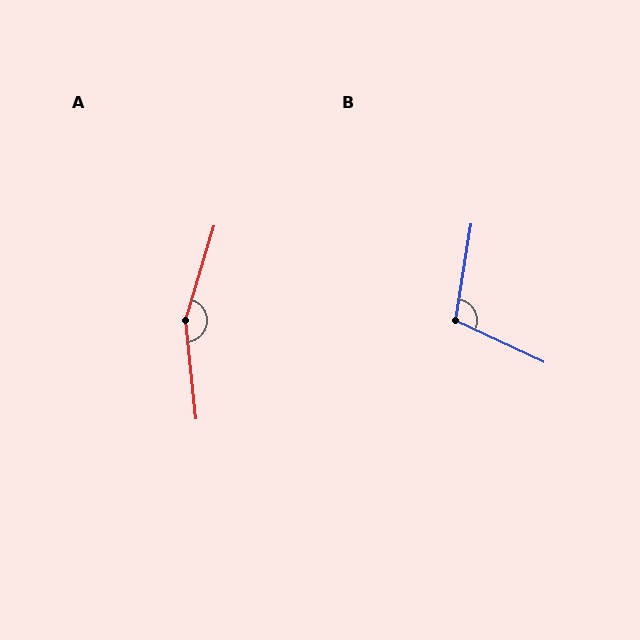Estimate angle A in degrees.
Approximately 157 degrees.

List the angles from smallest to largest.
B (106°), A (157°).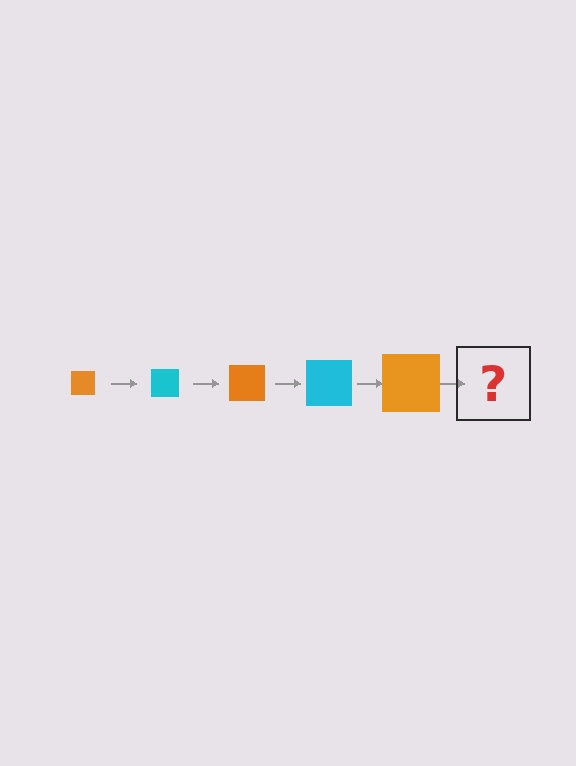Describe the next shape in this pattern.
It should be a cyan square, larger than the previous one.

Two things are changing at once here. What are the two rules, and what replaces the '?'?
The two rules are that the square grows larger each step and the color cycles through orange and cyan. The '?' should be a cyan square, larger than the previous one.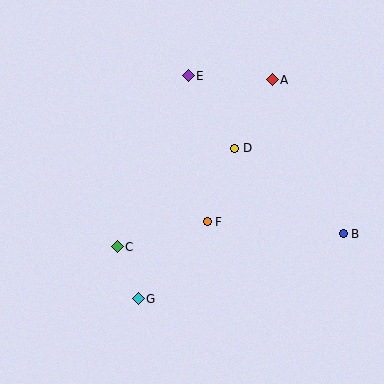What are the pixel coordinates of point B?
Point B is at (343, 234).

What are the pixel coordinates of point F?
Point F is at (207, 222).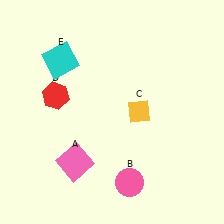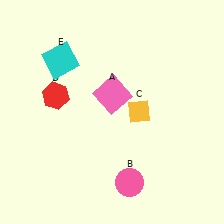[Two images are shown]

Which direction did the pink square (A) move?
The pink square (A) moved up.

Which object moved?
The pink square (A) moved up.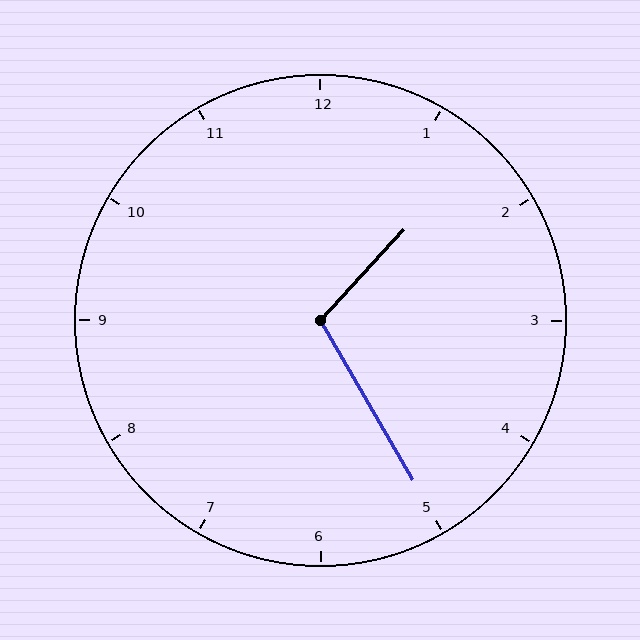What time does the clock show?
1:25.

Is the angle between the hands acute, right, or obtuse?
It is obtuse.